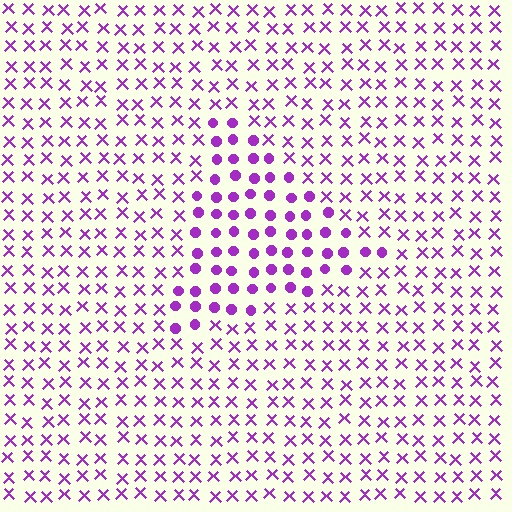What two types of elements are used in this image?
The image uses circles inside the triangle region and X marks outside it.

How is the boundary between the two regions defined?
The boundary is defined by a change in element shape: circles inside vs. X marks outside. All elements share the same color and spacing.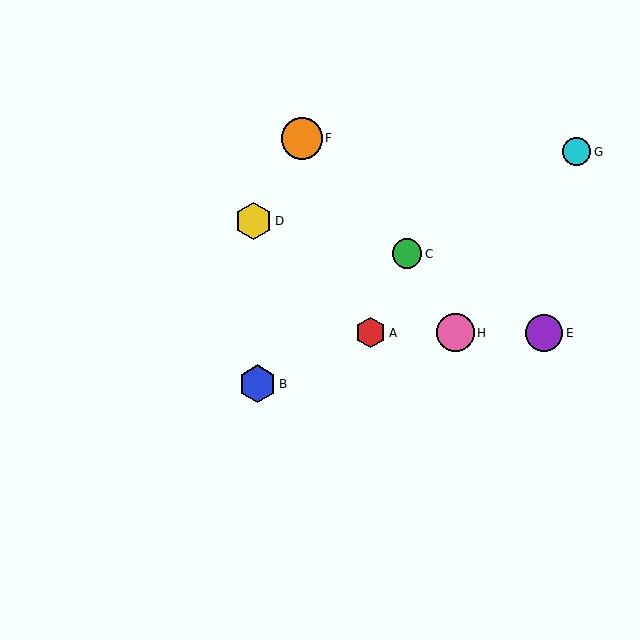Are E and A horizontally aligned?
Yes, both are at y≈333.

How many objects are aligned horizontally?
3 objects (A, E, H) are aligned horizontally.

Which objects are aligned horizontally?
Objects A, E, H are aligned horizontally.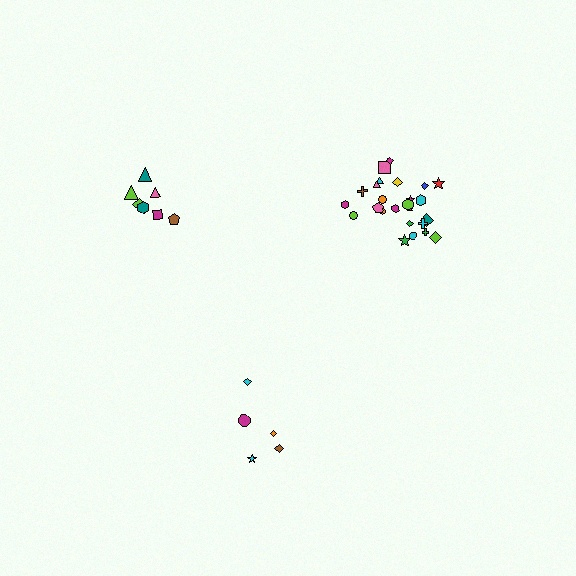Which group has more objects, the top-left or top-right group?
The top-right group.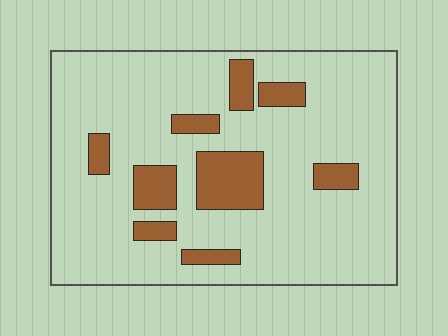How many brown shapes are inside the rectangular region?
9.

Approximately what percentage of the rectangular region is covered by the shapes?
Approximately 15%.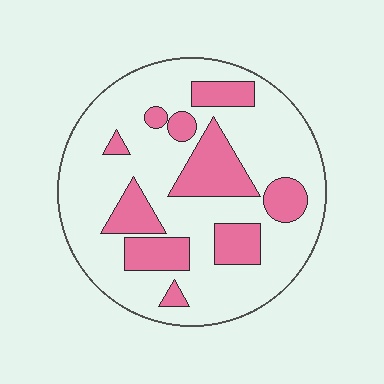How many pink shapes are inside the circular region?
10.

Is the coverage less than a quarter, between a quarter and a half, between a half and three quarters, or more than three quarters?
Between a quarter and a half.